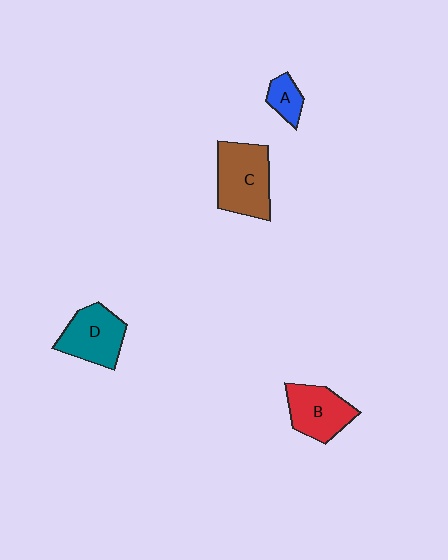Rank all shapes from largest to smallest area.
From largest to smallest: C (brown), D (teal), B (red), A (blue).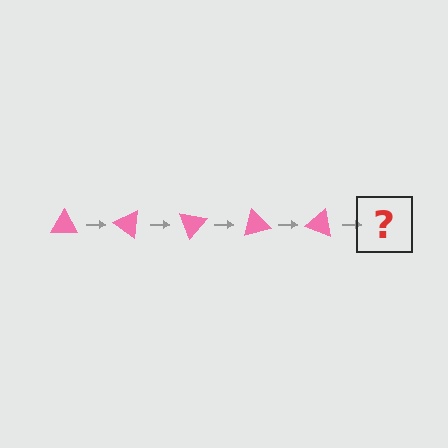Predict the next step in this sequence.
The next step is a pink triangle rotated 175 degrees.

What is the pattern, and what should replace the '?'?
The pattern is that the triangle rotates 35 degrees each step. The '?' should be a pink triangle rotated 175 degrees.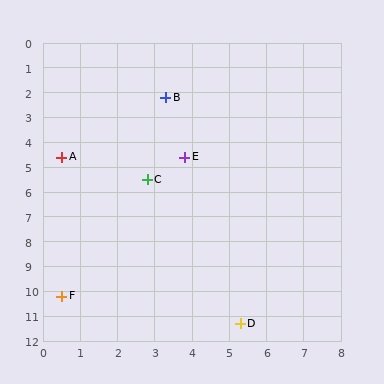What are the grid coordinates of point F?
Point F is at approximately (0.5, 10.2).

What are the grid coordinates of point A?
Point A is at approximately (0.5, 4.6).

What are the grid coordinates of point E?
Point E is at approximately (3.8, 4.6).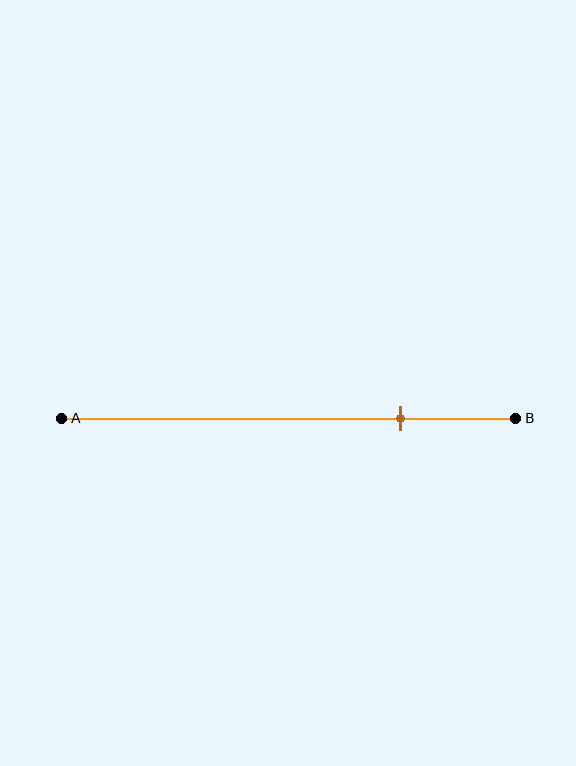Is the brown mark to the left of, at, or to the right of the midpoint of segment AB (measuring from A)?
The brown mark is to the right of the midpoint of segment AB.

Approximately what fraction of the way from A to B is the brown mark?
The brown mark is approximately 75% of the way from A to B.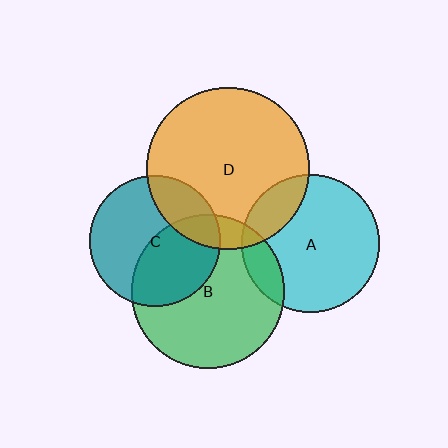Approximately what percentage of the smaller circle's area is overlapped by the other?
Approximately 10%.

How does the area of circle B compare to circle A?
Approximately 1.2 times.